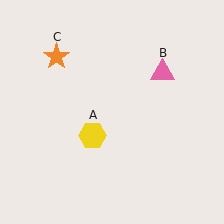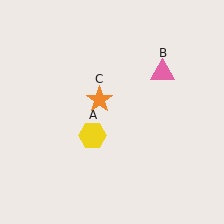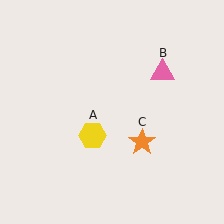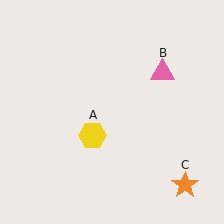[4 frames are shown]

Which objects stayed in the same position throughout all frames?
Yellow hexagon (object A) and pink triangle (object B) remained stationary.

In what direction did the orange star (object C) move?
The orange star (object C) moved down and to the right.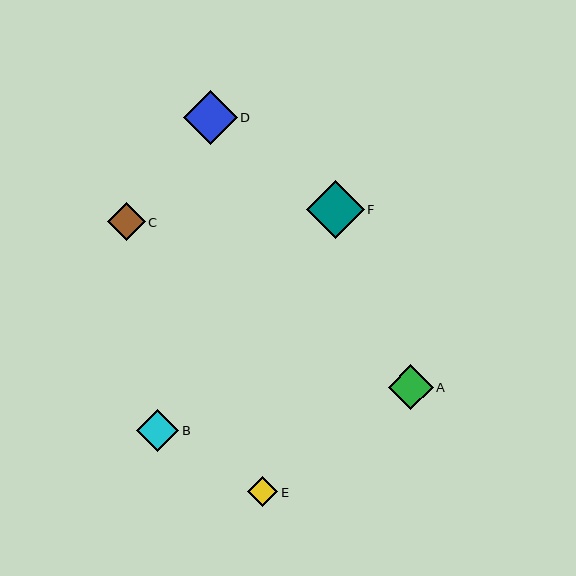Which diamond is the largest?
Diamond F is the largest with a size of approximately 58 pixels.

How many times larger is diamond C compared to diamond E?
Diamond C is approximately 1.3 times the size of diamond E.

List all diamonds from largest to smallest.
From largest to smallest: F, D, A, B, C, E.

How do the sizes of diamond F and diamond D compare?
Diamond F and diamond D are approximately the same size.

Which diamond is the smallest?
Diamond E is the smallest with a size of approximately 30 pixels.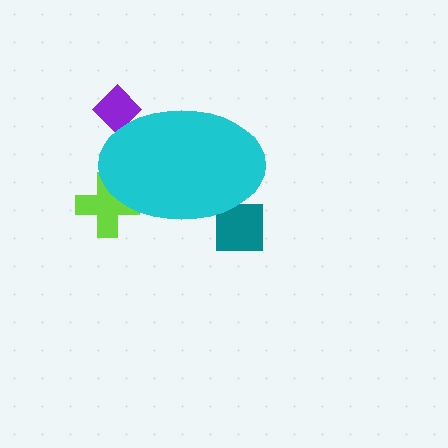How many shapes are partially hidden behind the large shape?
3 shapes are partially hidden.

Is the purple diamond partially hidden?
Yes, the purple diamond is partially hidden behind the cyan ellipse.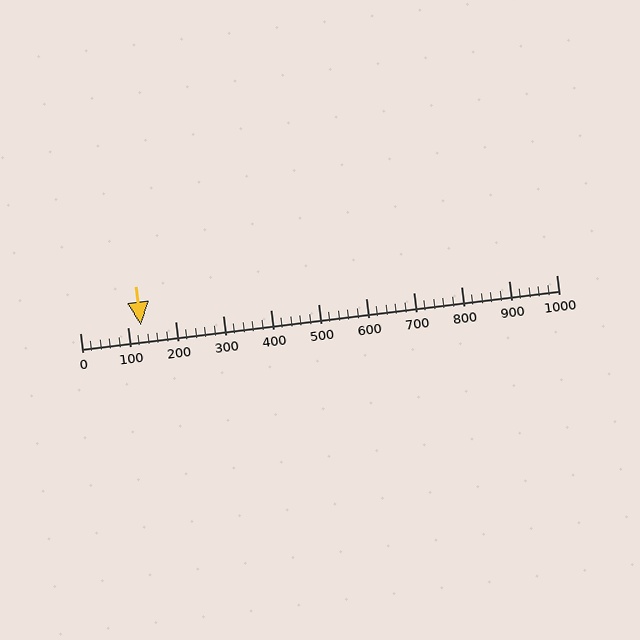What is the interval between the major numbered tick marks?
The major tick marks are spaced 100 units apart.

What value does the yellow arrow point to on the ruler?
The yellow arrow points to approximately 129.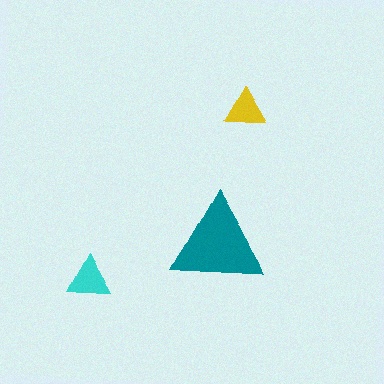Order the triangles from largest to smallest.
the teal one, the cyan one, the yellow one.